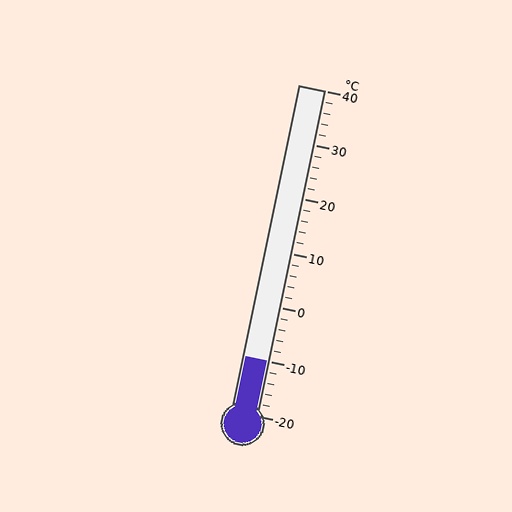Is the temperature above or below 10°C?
The temperature is below 10°C.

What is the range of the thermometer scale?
The thermometer scale ranges from -20°C to 40°C.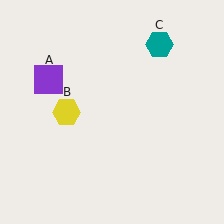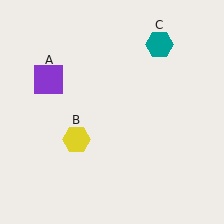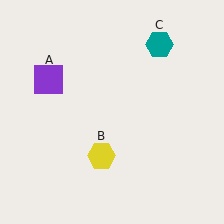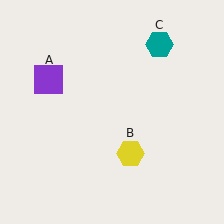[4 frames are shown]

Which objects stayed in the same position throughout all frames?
Purple square (object A) and teal hexagon (object C) remained stationary.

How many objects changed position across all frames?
1 object changed position: yellow hexagon (object B).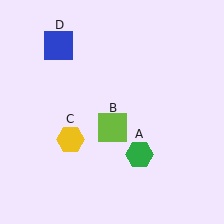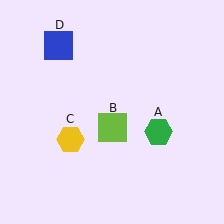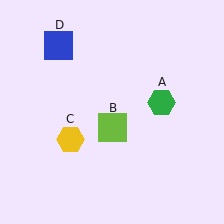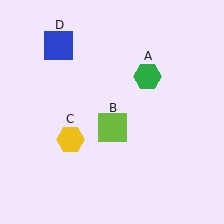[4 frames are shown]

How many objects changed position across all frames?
1 object changed position: green hexagon (object A).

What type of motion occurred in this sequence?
The green hexagon (object A) rotated counterclockwise around the center of the scene.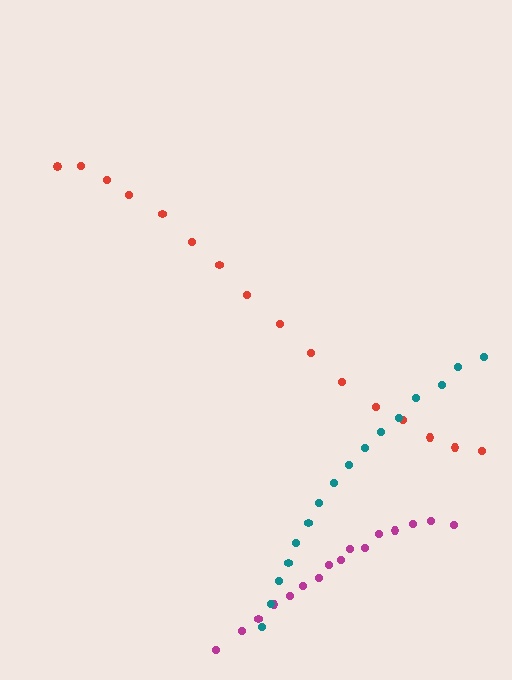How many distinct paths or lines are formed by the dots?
There are 3 distinct paths.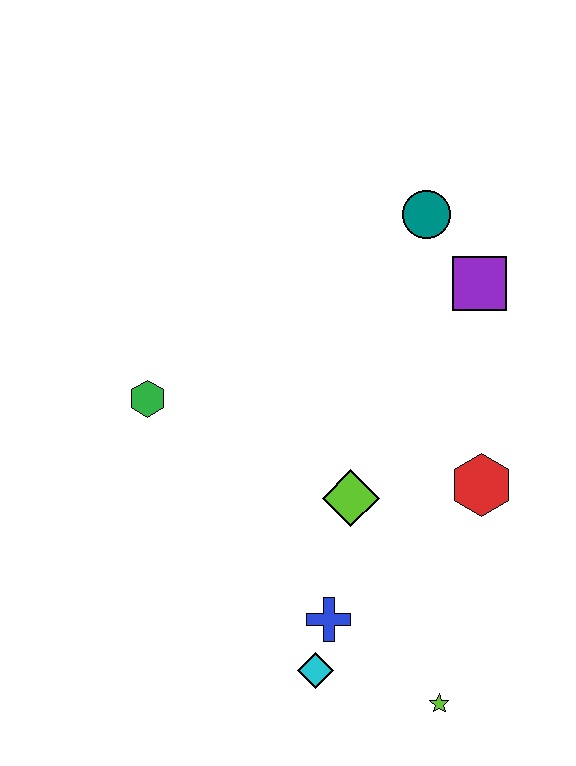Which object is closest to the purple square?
The teal circle is closest to the purple square.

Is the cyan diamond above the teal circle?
No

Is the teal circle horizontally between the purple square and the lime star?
No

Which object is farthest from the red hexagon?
The green hexagon is farthest from the red hexagon.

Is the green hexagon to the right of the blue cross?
No